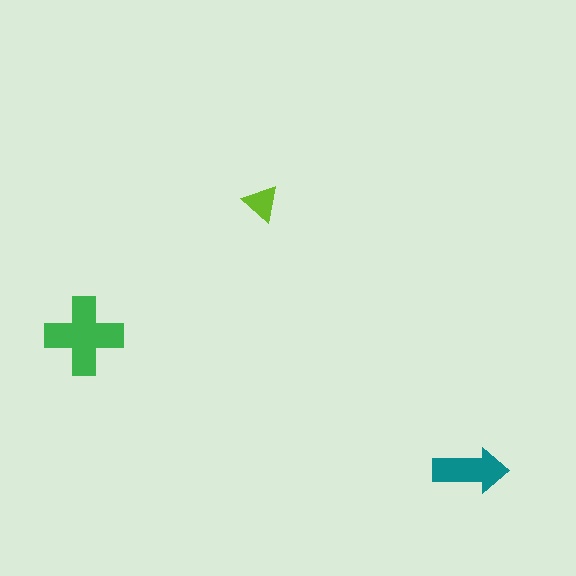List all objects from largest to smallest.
The green cross, the teal arrow, the lime triangle.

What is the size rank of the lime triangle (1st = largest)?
3rd.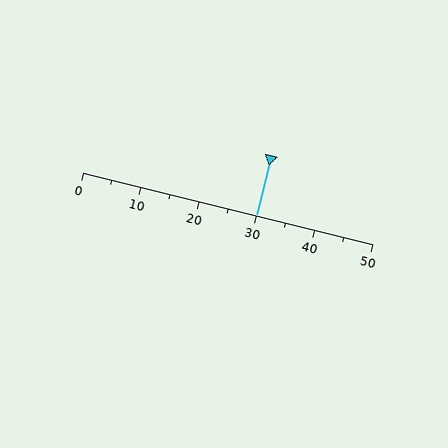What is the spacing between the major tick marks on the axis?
The major ticks are spaced 10 apart.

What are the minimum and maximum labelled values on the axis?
The axis runs from 0 to 50.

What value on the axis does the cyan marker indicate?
The marker indicates approximately 30.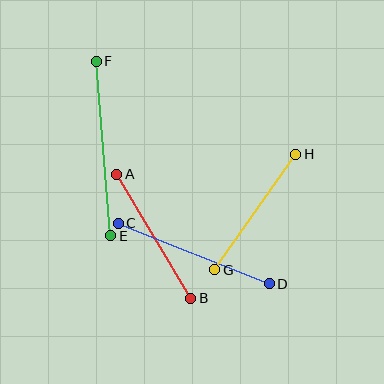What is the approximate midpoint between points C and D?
The midpoint is at approximately (194, 253) pixels.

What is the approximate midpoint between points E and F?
The midpoint is at approximately (103, 149) pixels.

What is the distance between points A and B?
The distance is approximately 145 pixels.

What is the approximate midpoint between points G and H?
The midpoint is at approximately (255, 212) pixels.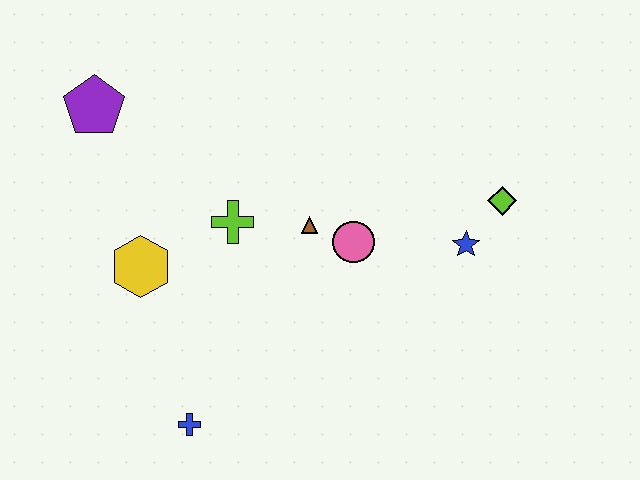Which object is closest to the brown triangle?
The pink circle is closest to the brown triangle.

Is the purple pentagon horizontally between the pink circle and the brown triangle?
No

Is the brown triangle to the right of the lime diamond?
No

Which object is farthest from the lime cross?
The lime diamond is farthest from the lime cross.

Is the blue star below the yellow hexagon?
No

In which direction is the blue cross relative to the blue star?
The blue cross is to the left of the blue star.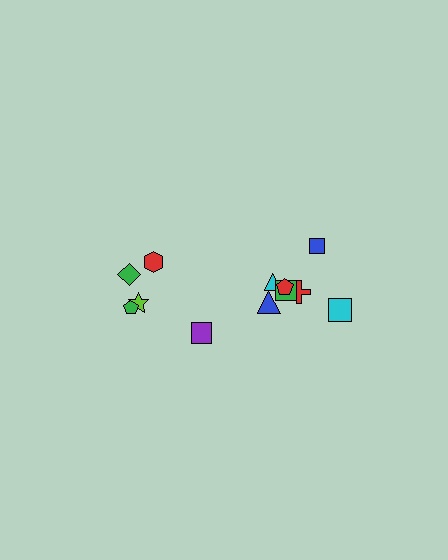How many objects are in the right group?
There are 7 objects.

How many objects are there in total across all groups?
There are 12 objects.